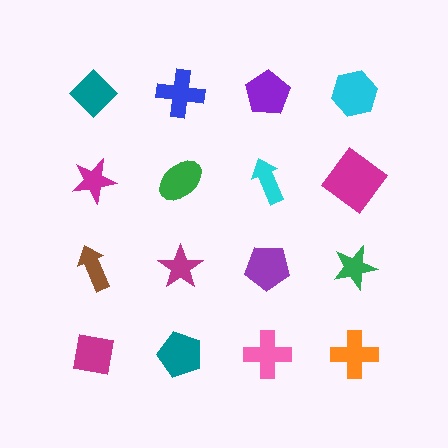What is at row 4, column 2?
A teal pentagon.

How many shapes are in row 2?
4 shapes.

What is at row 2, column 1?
A magenta star.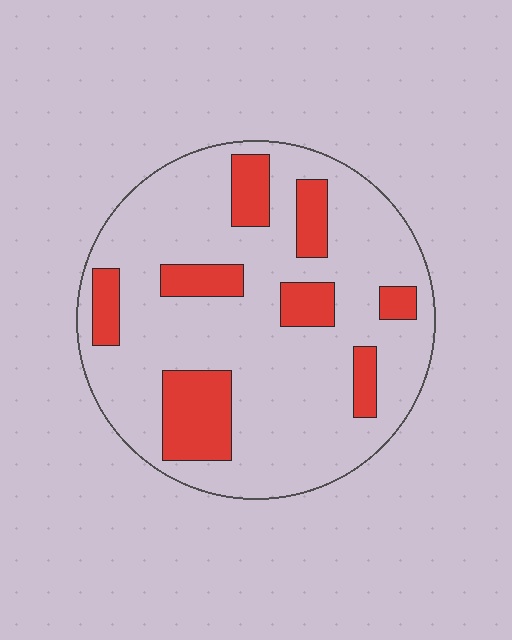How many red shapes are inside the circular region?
8.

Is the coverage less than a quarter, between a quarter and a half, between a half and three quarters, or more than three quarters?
Less than a quarter.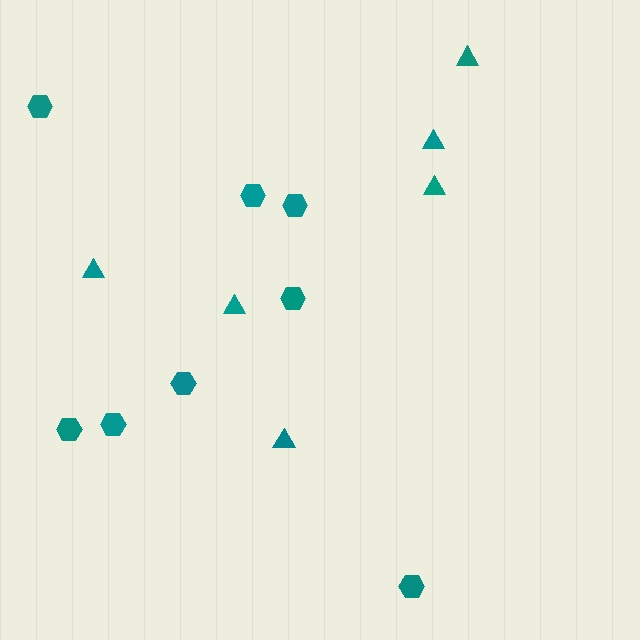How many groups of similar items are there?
There are 2 groups: one group of triangles (6) and one group of hexagons (8).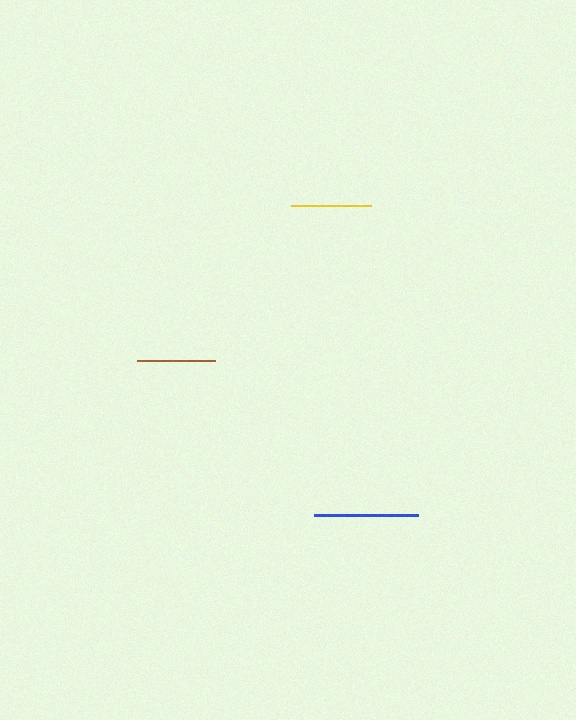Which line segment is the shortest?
The brown line is the shortest at approximately 78 pixels.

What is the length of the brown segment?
The brown segment is approximately 78 pixels long.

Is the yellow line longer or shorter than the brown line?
The yellow line is longer than the brown line.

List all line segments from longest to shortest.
From longest to shortest: blue, yellow, brown.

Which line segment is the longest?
The blue line is the longest at approximately 103 pixels.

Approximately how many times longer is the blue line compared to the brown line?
The blue line is approximately 1.3 times the length of the brown line.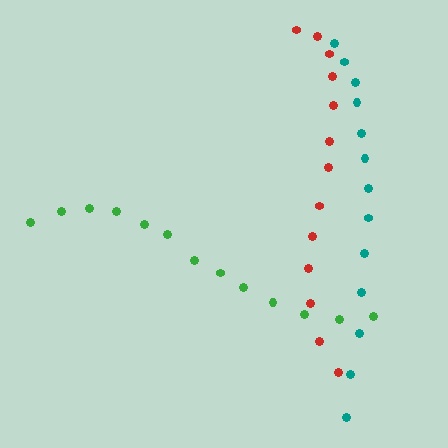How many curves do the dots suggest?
There are 3 distinct paths.